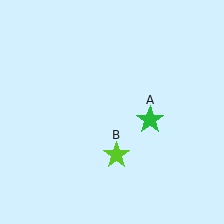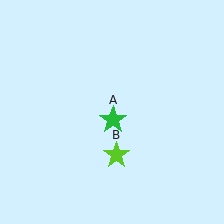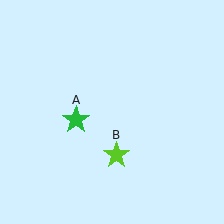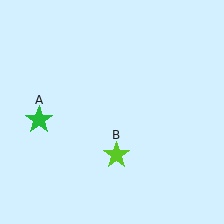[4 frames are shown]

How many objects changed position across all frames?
1 object changed position: green star (object A).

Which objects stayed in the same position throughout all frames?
Lime star (object B) remained stationary.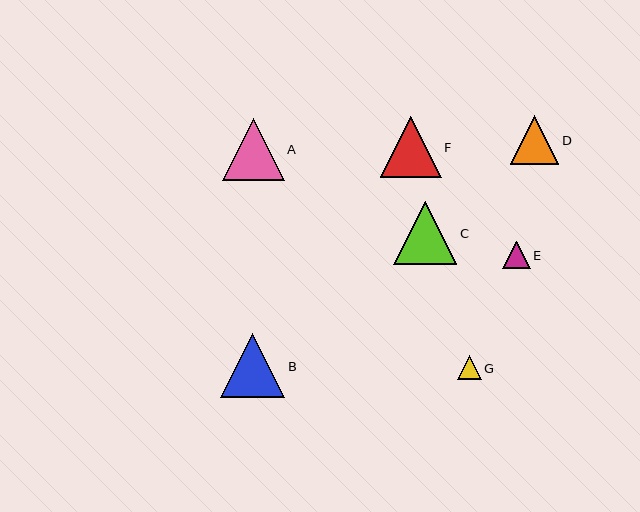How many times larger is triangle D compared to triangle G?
Triangle D is approximately 2.1 times the size of triangle G.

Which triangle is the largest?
Triangle B is the largest with a size of approximately 64 pixels.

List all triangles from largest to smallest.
From largest to smallest: B, C, A, F, D, E, G.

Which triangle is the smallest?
Triangle G is the smallest with a size of approximately 24 pixels.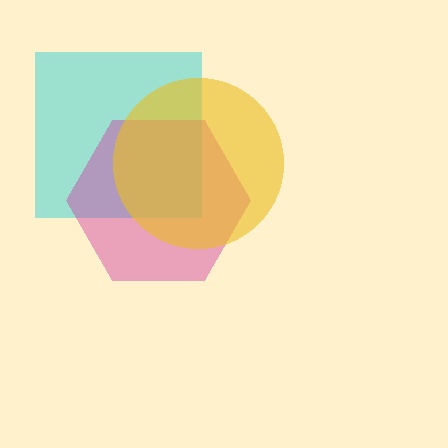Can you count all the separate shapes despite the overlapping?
Yes, there are 3 separate shapes.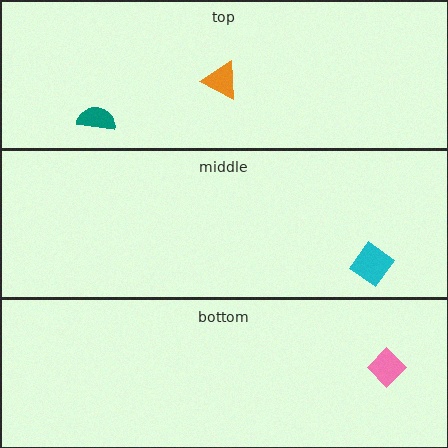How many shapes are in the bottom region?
1.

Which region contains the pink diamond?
The bottom region.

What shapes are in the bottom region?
The pink diamond.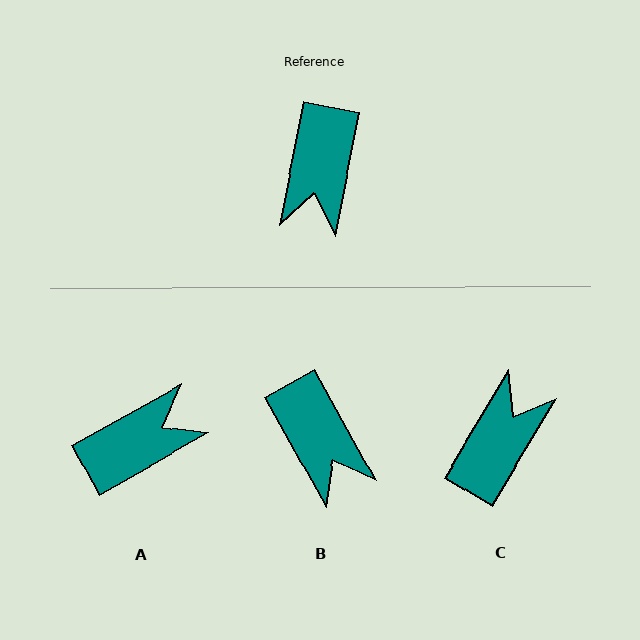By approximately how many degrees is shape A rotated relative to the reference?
Approximately 131 degrees counter-clockwise.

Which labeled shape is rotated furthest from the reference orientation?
C, about 160 degrees away.